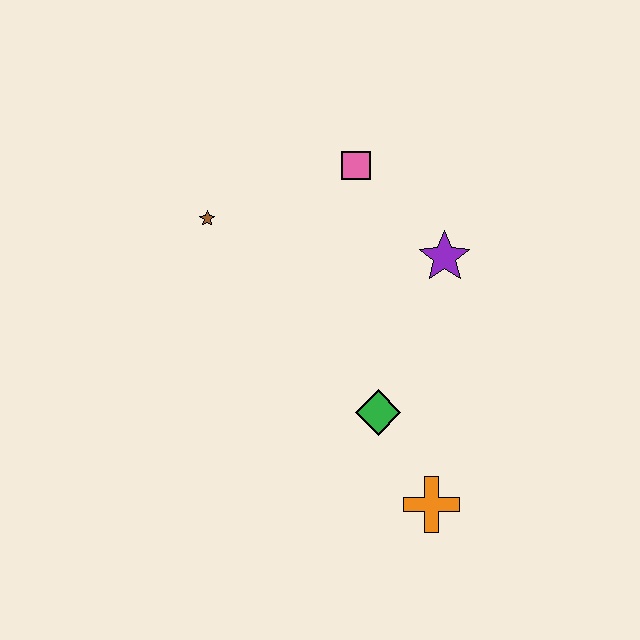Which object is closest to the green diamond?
The orange cross is closest to the green diamond.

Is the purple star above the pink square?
No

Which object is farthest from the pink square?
The orange cross is farthest from the pink square.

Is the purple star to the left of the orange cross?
No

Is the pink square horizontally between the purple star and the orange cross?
No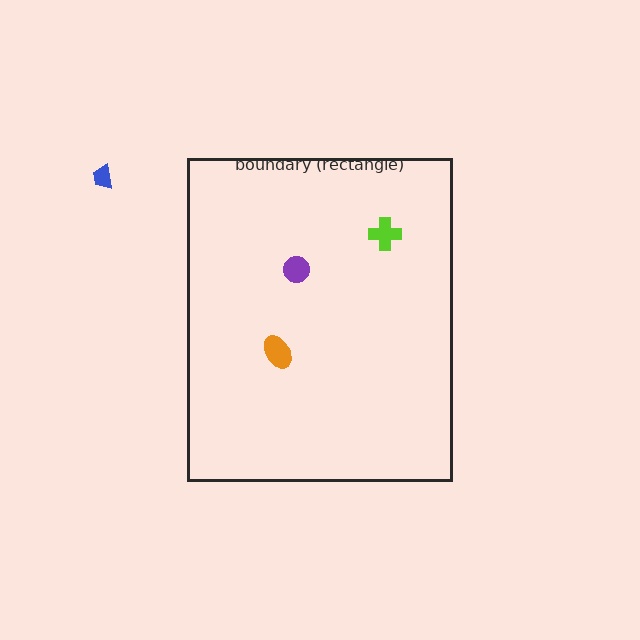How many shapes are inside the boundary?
3 inside, 1 outside.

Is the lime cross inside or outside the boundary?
Inside.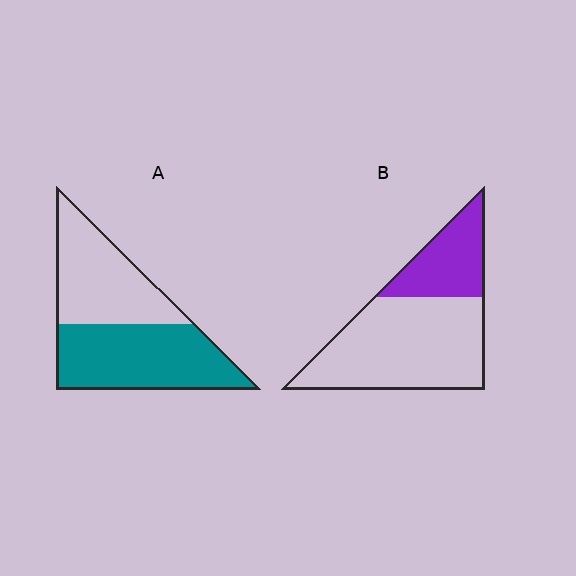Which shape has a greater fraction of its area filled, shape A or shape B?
Shape A.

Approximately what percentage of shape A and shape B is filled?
A is approximately 55% and B is approximately 30%.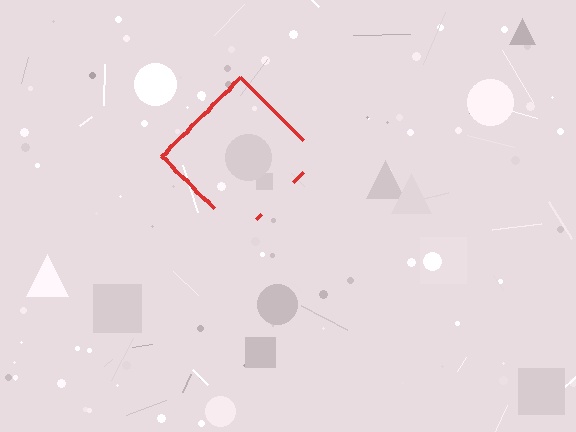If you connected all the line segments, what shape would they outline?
They would outline a diamond.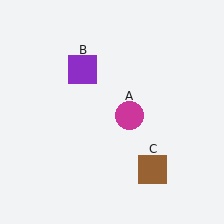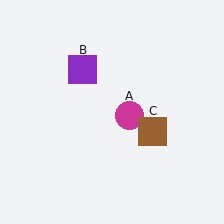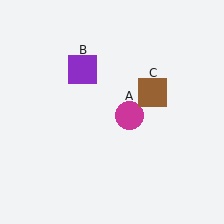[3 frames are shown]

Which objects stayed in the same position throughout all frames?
Magenta circle (object A) and purple square (object B) remained stationary.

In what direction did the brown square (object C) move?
The brown square (object C) moved up.